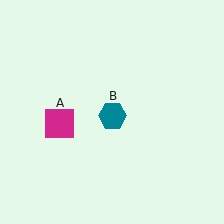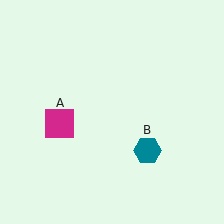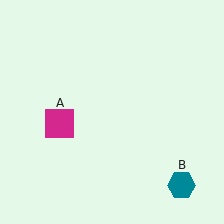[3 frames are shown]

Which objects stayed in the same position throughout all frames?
Magenta square (object A) remained stationary.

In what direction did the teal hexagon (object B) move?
The teal hexagon (object B) moved down and to the right.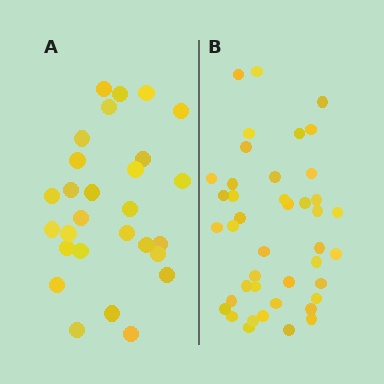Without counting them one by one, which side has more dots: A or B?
Region B (the right region) has more dots.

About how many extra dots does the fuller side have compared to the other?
Region B has approximately 15 more dots than region A.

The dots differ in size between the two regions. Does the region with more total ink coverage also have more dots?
No. Region A has more total ink coverage because its dots are larger, but region B actually contains more individual dots. Total area can be misleading — the number of items is what matters here.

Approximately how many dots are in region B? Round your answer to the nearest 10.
About 40 dots. (The exact count is 42, which rounds to 40.)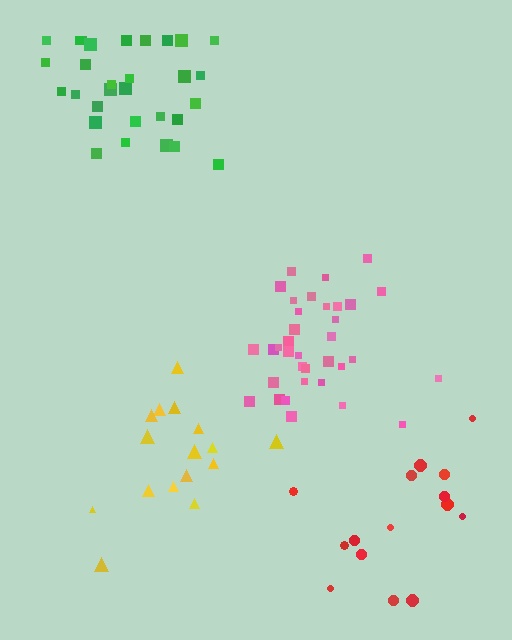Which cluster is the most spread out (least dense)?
Red.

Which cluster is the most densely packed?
Pink.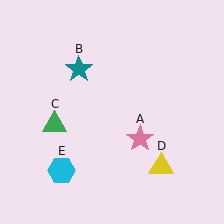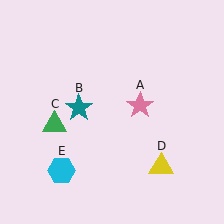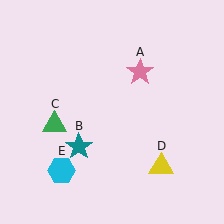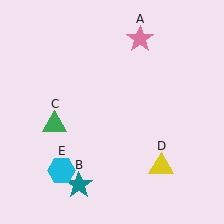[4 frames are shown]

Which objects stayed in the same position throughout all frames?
Green triangle (object C) and yellow triangle (object D) and cyan hexagon (object E) remained stationary.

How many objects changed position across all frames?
2 objects changed position: pink star (object A), teal star (object B).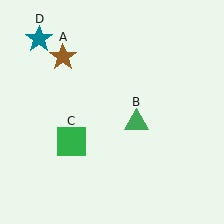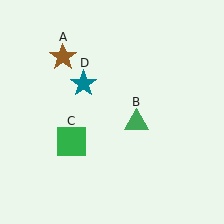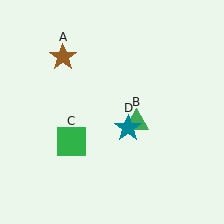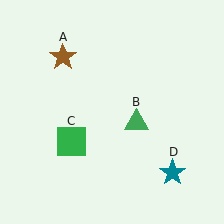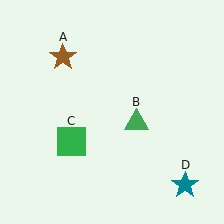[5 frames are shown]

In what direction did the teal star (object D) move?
The teal star (object D) moved down and to the right.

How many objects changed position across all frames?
1 object changed position: teal star (object D).